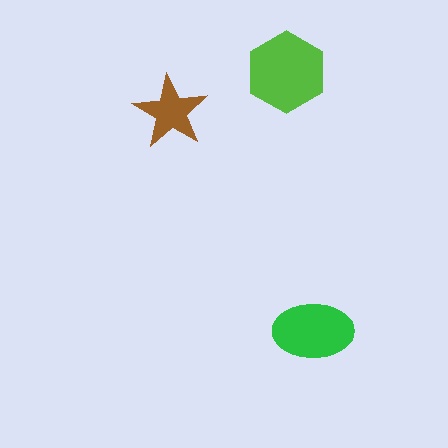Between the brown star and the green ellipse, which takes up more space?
The green ellipse.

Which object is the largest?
The lime hexagon.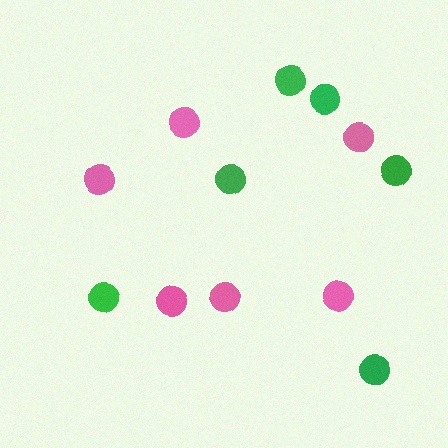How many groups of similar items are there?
There are 2 groups: one group of green circles (6) and one group of pink circles (6).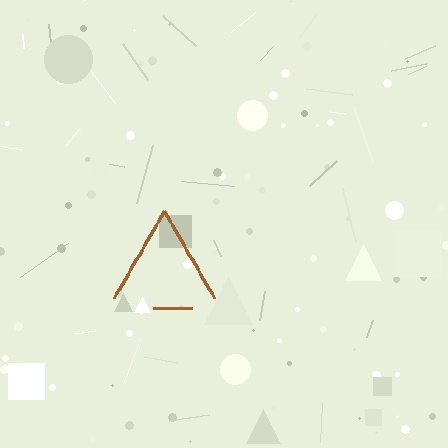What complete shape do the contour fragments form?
The contour fragments form a triangle.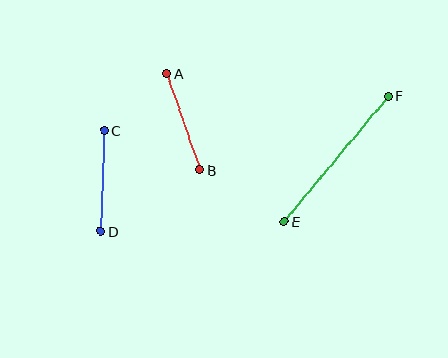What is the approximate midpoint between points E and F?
The midpoint is at approximately (336, 159) pixels.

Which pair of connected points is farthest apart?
Points E and F are farthest apart.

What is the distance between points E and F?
The distance is approximately 163 pixels.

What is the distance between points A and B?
The distance is approximately 102 pixels.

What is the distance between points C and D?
The distance is approximately 101 pixels.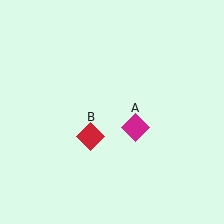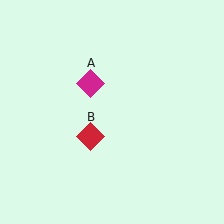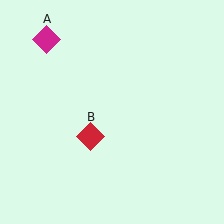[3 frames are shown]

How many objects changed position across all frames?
1 object changed position: magenta diamond (object A).